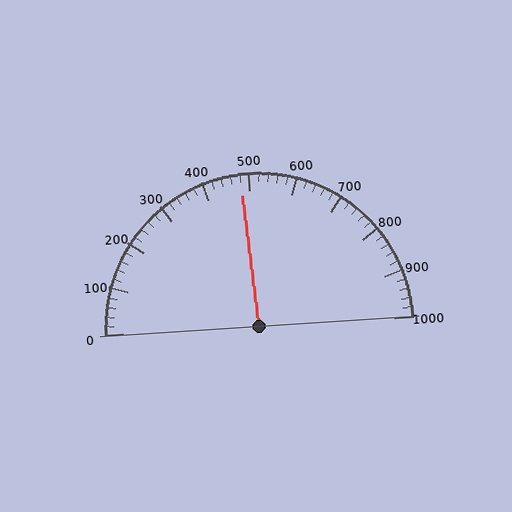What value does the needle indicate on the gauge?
The needle indicates approximately 480.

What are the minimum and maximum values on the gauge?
The gauge ranges from 0 to 1000.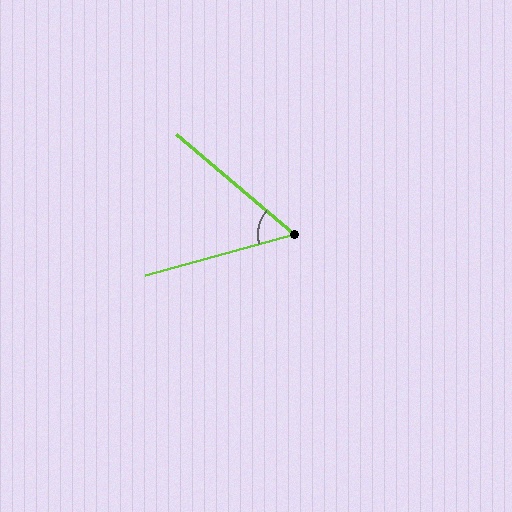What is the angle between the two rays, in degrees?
Approximately 56 degrees.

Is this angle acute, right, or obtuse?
It is acute.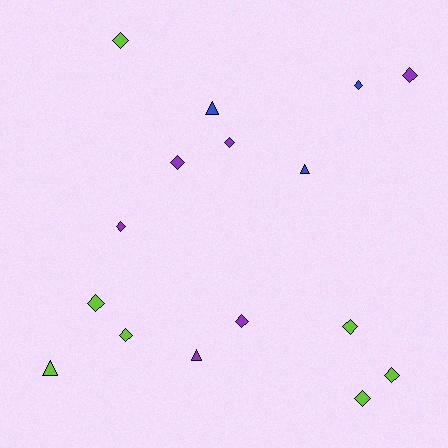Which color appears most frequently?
Lime, with 7 objects.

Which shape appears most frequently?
Diamond, with 12 objects.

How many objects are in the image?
There are 16 objects.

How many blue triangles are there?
There are 2 blue triangles.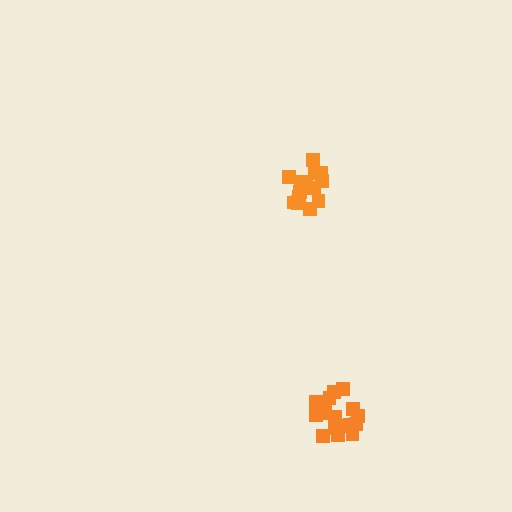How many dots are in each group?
Group 1: 18 dots, Group 2: 16 dots (34 total).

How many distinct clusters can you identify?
There are 2 distinct clusters.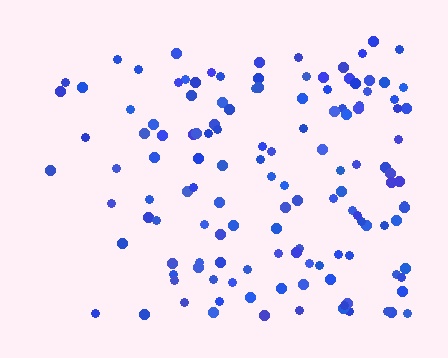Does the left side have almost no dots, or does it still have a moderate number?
Still a moderate number, just noticeably fewer than the right.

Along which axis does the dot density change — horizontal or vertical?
Horizontal.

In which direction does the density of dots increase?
From left to right, with the right side densest.